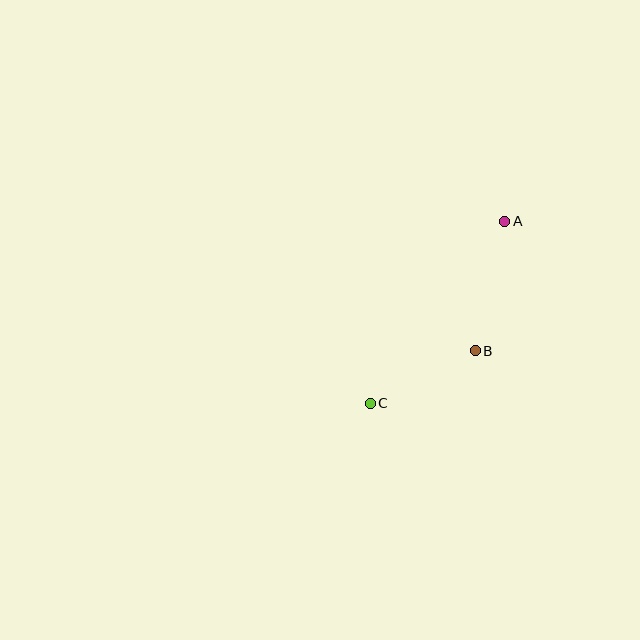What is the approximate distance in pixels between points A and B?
The distance between A and B is approximately 133 pixels.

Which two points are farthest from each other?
Points A and C are farthest from each other.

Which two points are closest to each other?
Points B and C are closest to each other.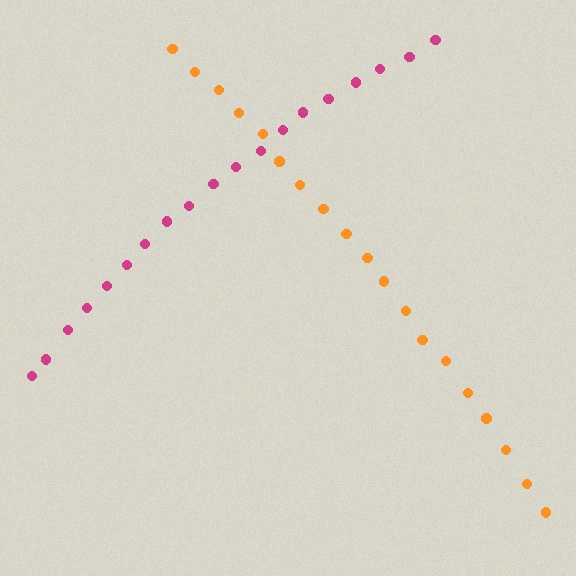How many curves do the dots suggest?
There are 2 distinct paths.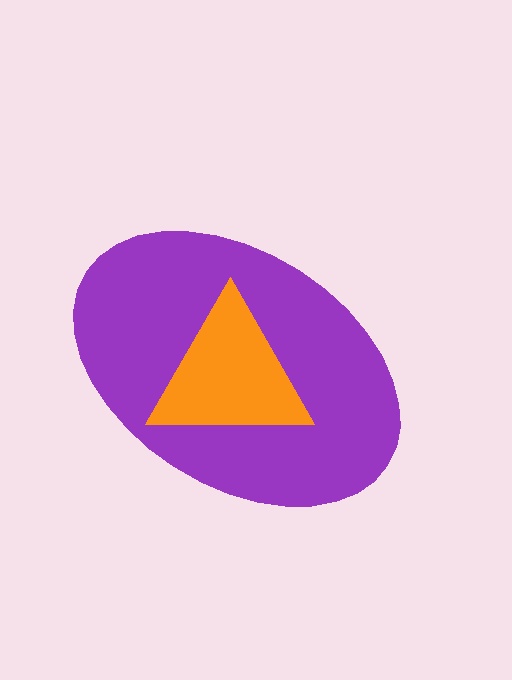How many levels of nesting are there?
2.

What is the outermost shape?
The purple ellipse.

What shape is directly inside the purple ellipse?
The orange triangle.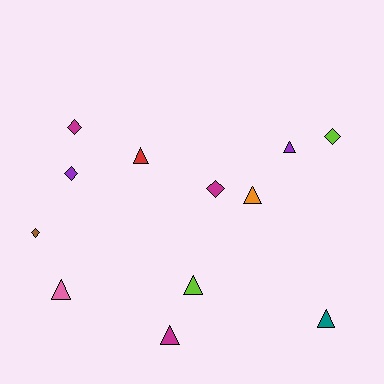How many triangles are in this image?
There are 7 triangles.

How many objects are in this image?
There are 12 objects.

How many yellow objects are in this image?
There are no yellow objects.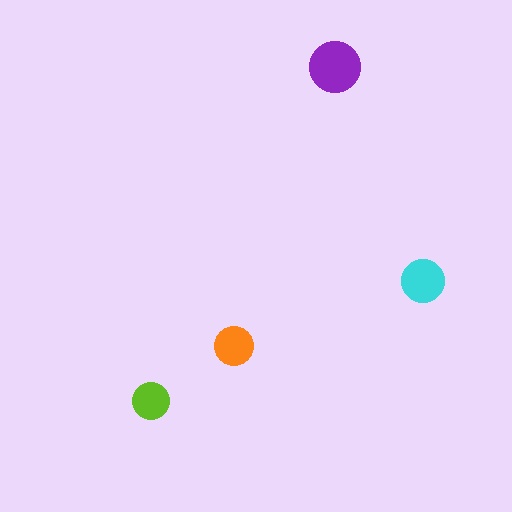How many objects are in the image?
There are 4 objects in the image.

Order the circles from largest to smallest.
the purple one, the cyan one, the orange one, the lime one.